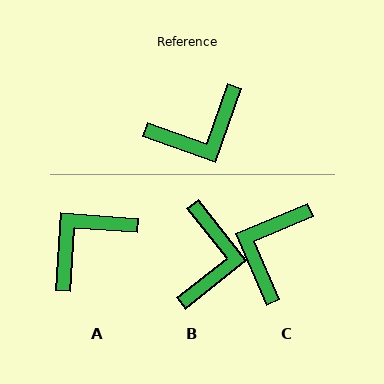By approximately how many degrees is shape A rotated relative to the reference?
Approximately 164 degrees clockwise.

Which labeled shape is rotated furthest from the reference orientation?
A, about 164 degrees away.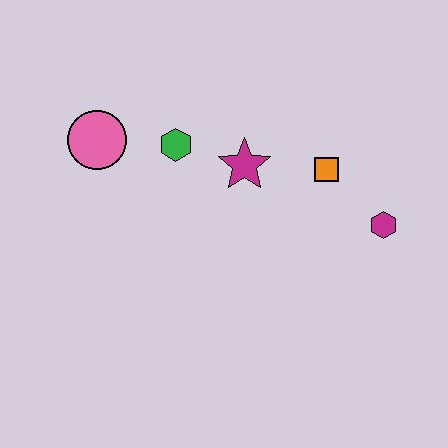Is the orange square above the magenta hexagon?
Yes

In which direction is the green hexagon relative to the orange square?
The green hexagon is to the left of the orange square.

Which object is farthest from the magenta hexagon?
The pink circle is farthest from the magenta hexagon.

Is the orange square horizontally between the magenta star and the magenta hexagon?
Yes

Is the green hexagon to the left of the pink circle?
No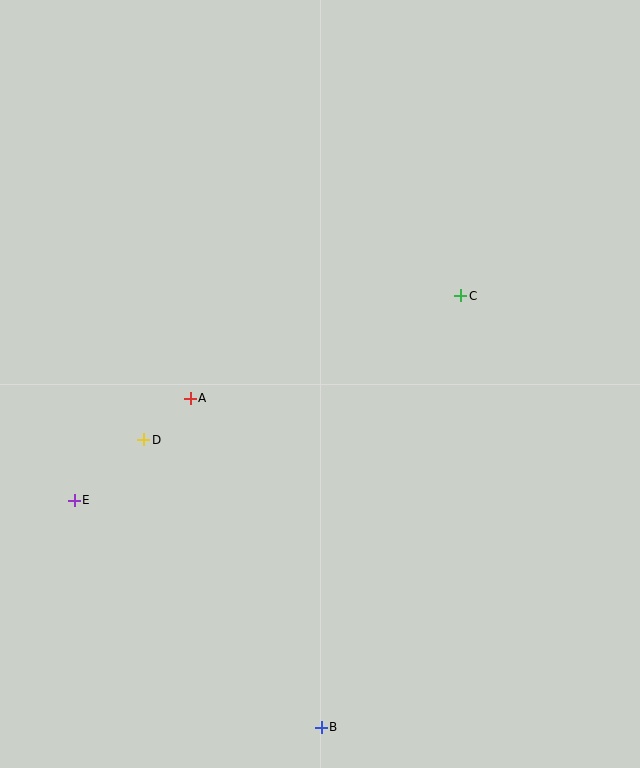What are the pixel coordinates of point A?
Point A is at (190, 398).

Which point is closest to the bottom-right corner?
Point B is closest to the bottom-right corner.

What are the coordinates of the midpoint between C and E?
The midpoint between C and E is at (268, 398).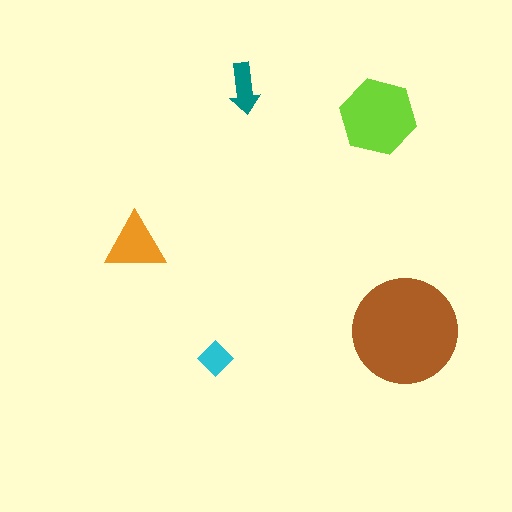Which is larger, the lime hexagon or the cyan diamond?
The lime hexagon.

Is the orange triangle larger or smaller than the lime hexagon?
Smaller.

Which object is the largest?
The brown circle.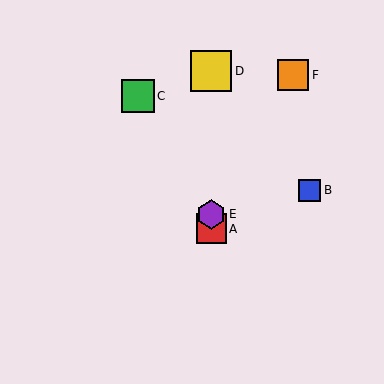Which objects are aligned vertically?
Objects A, D, E are aligned vertically.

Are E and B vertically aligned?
No, E is at x≈211 and B is at x≈310.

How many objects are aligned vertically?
3 objects (A, D, E) are aligned vertically.